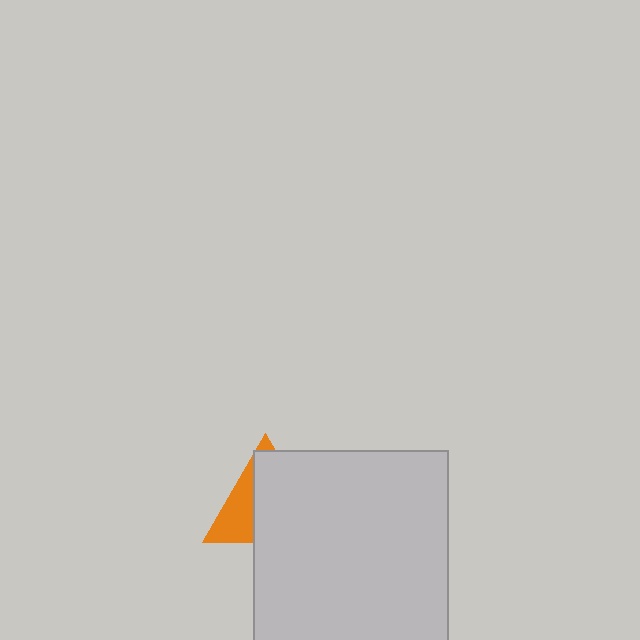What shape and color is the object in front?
The object in front is a light gray square.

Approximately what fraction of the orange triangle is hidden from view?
Roughly 65% of the orange triangle is hidden behind the light gray square.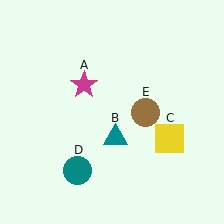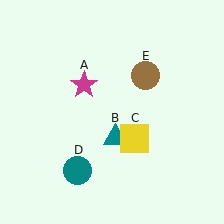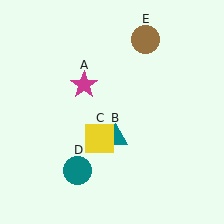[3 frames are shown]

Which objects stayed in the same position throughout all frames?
Magenta star (object A) and teal triangle (object B) and teal circle (object D) remained stationary.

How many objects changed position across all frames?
2 objects changed position: yellow square (object C), brown circle (object E).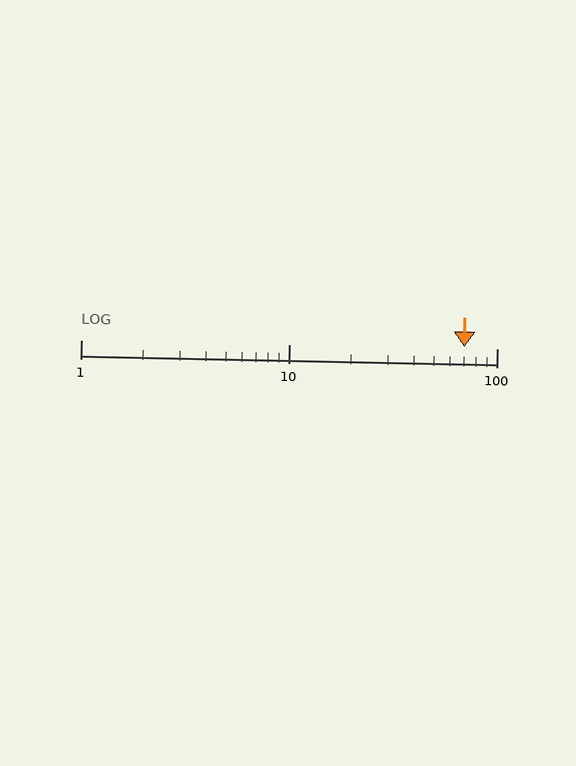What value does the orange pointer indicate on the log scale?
The pointer indicates approximately 70.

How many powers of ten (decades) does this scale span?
The scale spans 2 decades, from 1 to 100.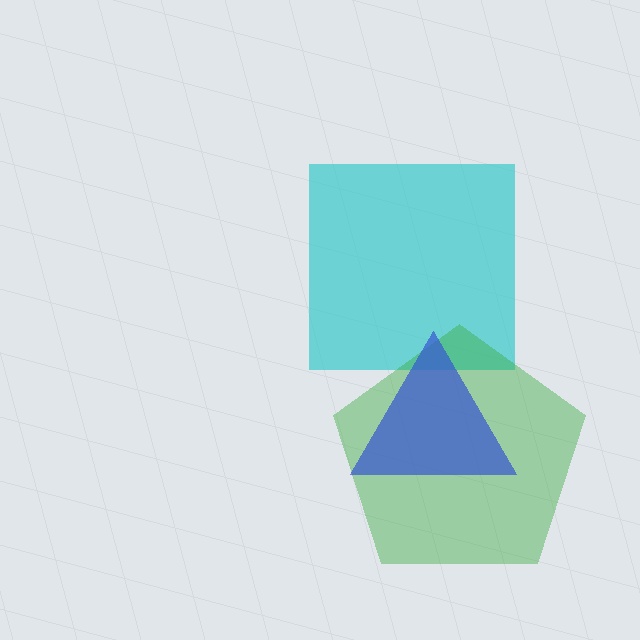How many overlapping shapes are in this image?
There are 3 overlapping shapes in the image.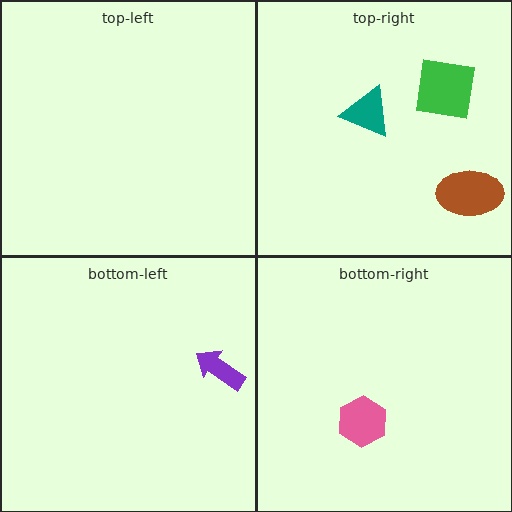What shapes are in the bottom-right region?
The pink hexagon.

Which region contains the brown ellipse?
The top-right region.